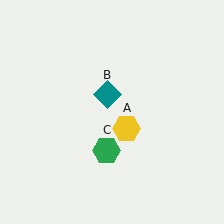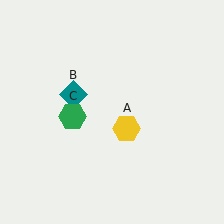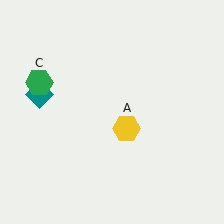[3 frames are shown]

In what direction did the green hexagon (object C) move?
The green hexagon (object C) moved up and to the left.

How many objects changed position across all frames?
2 objects changed position: teal diamond (object B), green hexagon (object C).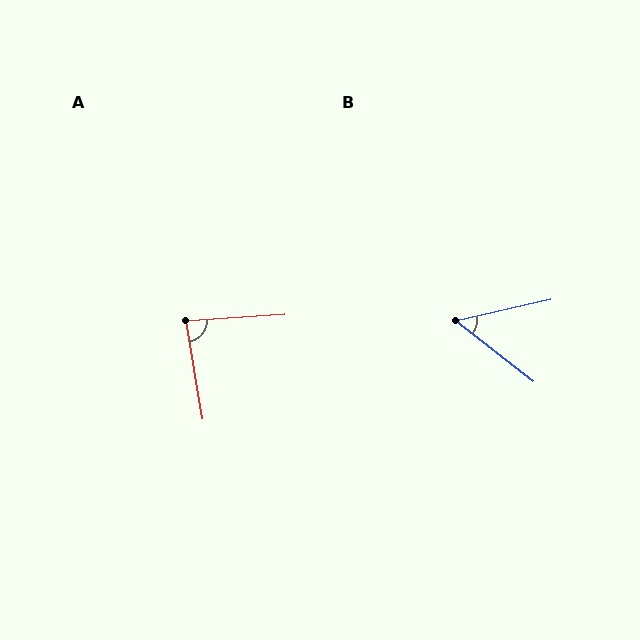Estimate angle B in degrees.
Approximately 50 degrees.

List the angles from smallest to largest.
B (50°), A (84°).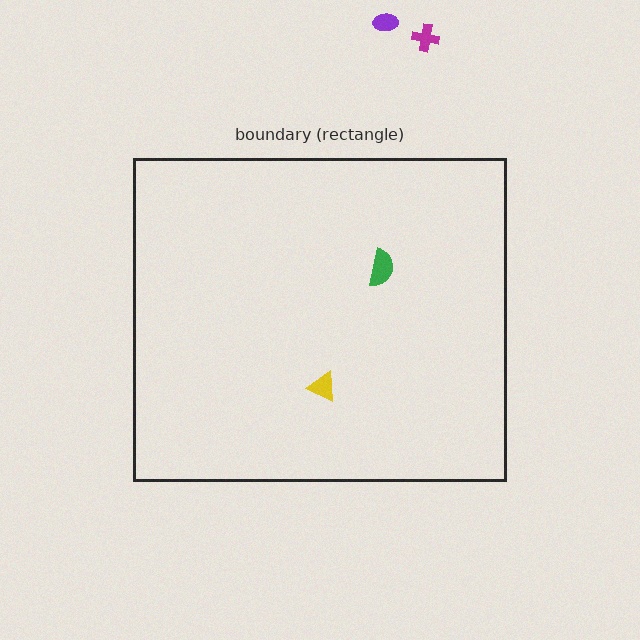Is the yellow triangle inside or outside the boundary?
Inside.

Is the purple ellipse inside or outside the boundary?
Outside.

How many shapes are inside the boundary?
2 inside, 2 outside.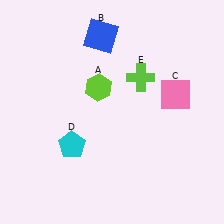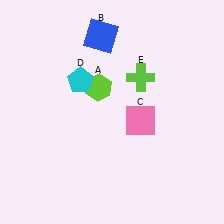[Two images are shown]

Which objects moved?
The objects that moved are: the pink square (C), the cyan pentagon (D).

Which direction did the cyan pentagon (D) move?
The cyan pentagon (D) moved up.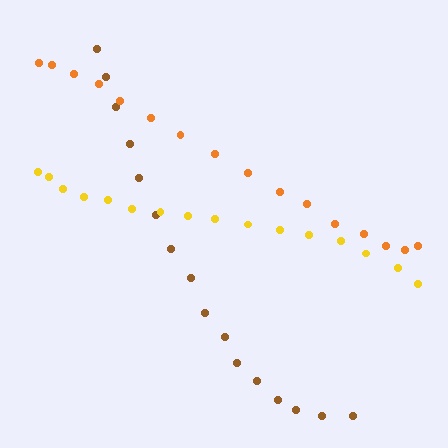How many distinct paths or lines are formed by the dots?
There are 3 distinct paths.